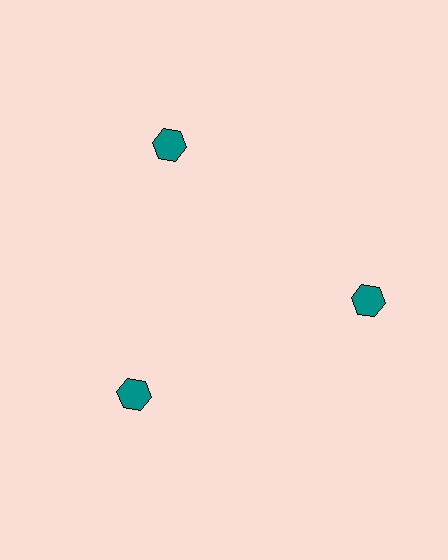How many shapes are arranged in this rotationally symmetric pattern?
There are 3 shapes, arranged in 3 groups of 1.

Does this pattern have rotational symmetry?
Yes, this pattern has 3-fold rotational symmetry. It looks the same after rotating 120 degrees around the center.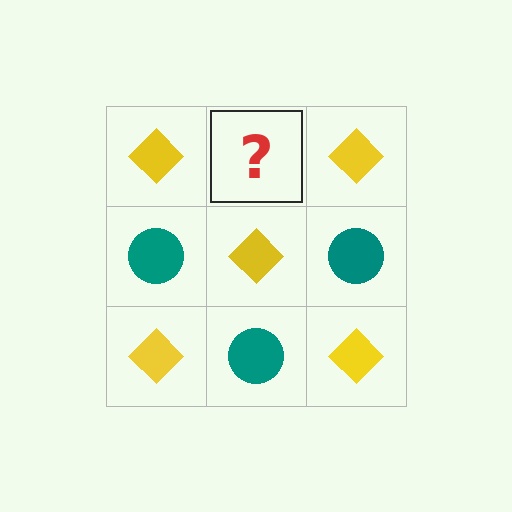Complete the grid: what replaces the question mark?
The question mark should be replaced with a teal circle.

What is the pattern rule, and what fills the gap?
The rule is that it alternates yellow diamond and teal circle in a checkerboard pattern. The gap should be filled with a teal circle.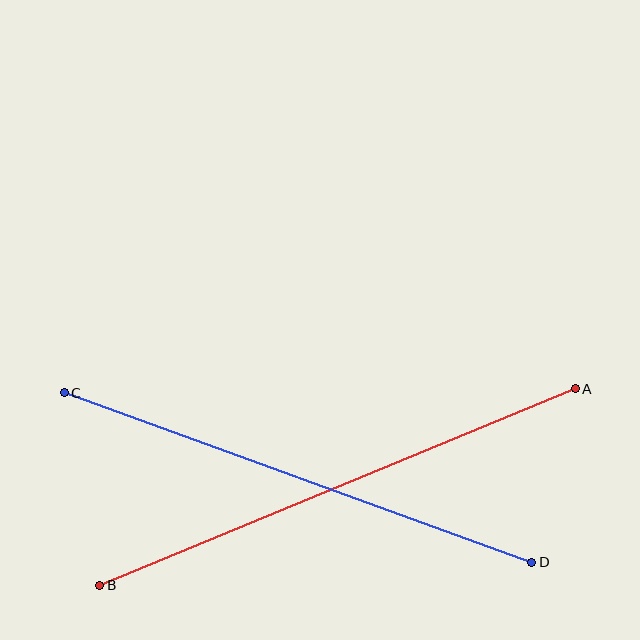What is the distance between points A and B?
The distance is approximately 514 pixels.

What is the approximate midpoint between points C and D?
The midpoint is at approximately (298, 477) pixels.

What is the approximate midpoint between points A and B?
The midpoint is at approximately (337, 487) pixels.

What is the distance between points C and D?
The distance is approximately 497 pixels.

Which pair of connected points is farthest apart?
Points A and B are farthest apart.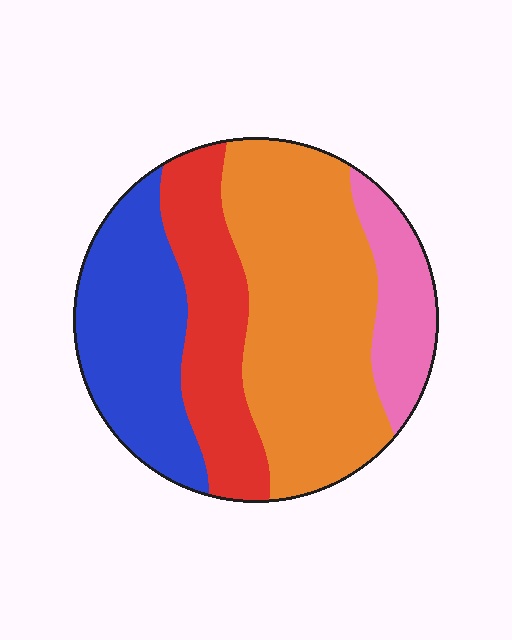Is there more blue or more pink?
Blue.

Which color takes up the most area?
Orange, at roughly 40%.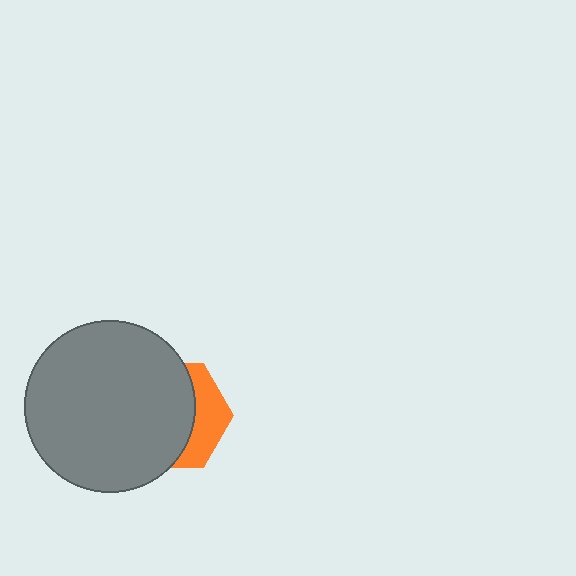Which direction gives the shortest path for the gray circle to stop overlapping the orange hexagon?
Moving left gives the shortest separation.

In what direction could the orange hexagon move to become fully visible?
The orange hexagon could move right. That would shift it out from behind the gray circle entirely.